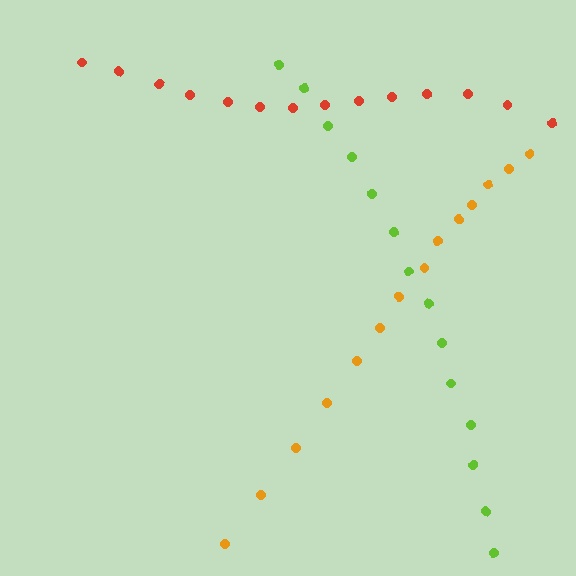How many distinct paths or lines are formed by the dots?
There are 3 distinct paths.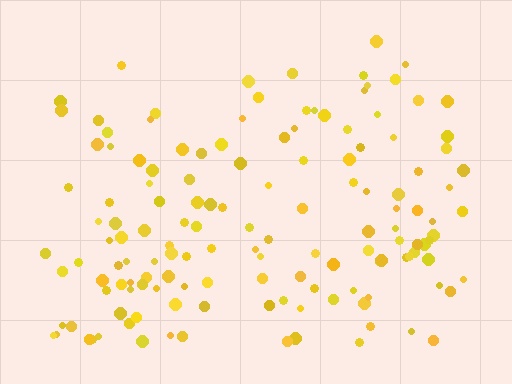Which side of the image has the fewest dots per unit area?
The top.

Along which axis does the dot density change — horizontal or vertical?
Vertical.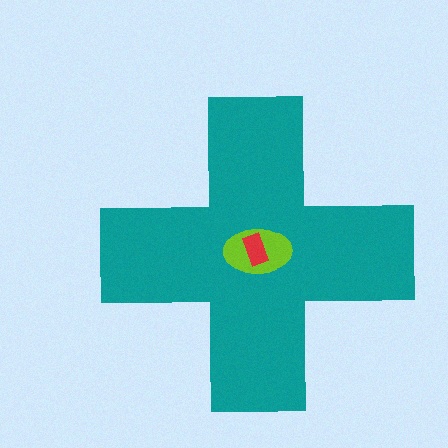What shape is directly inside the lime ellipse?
The red rectangle.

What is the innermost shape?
The red rectangle.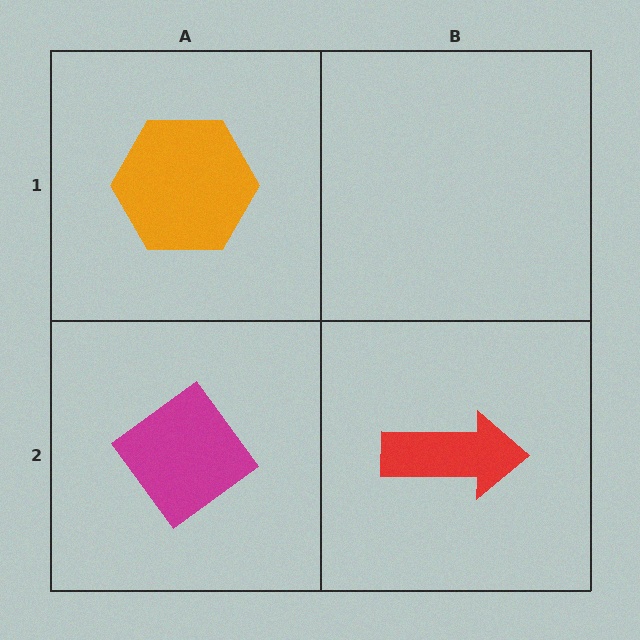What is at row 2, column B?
A red arrow.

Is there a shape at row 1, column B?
No, that cell is empty.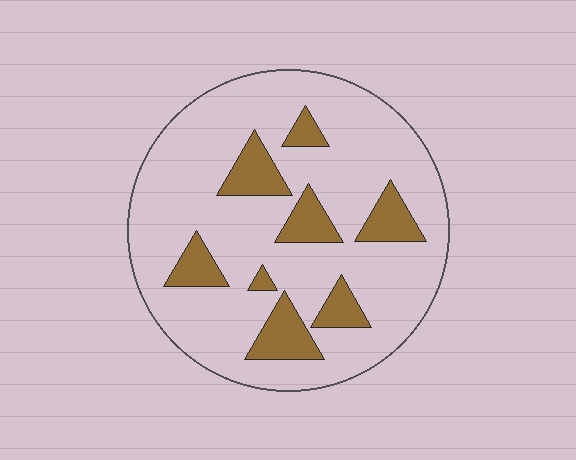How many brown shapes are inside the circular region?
8.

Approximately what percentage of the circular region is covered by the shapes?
Approximately 20%.